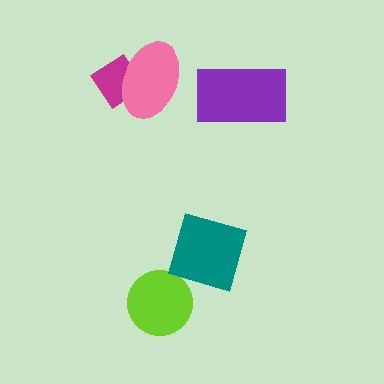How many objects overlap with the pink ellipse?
1 object overlaps with the pink ellipse.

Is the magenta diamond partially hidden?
Yes, it is partially covered by another shape.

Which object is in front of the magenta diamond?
The pink ellipse is in front of the magenta diamond.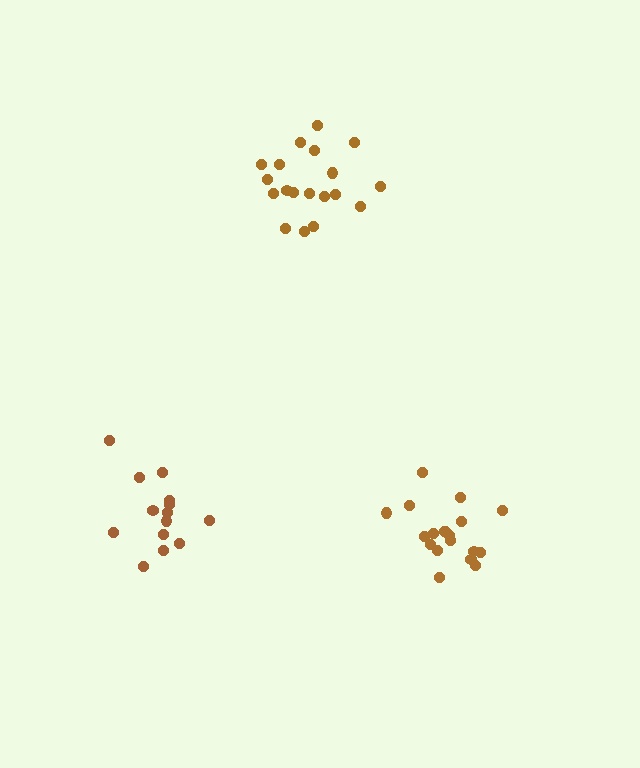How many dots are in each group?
Group 1: 19 dots, Group 2: 14 dots, Group 3: 19 dots (52 total).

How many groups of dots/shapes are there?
There are 3 groups.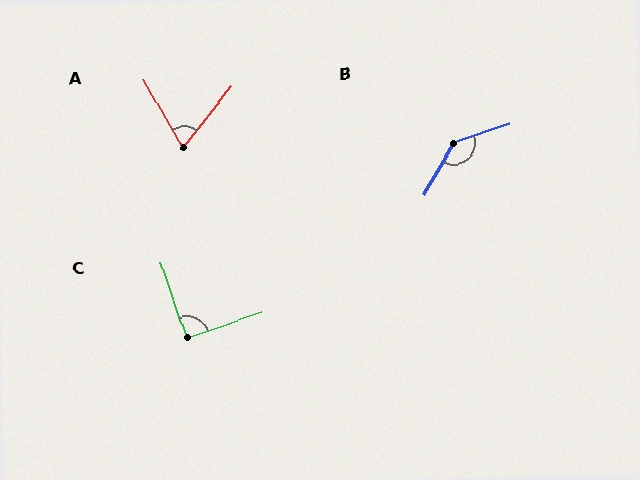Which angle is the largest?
B, at approximately 138 degrees.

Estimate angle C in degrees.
Approximately 90 degrees.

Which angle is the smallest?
A, at approximately 69 degrees.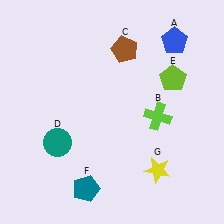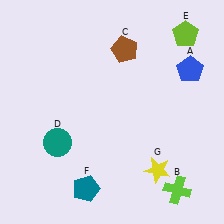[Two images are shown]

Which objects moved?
The objects that moved are: the blue pentagon (A), the lime cross (B), the lime pentagon (E).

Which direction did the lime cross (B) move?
The lime cross (B) moved down.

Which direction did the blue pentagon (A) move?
The blue pentagon (A) moved down.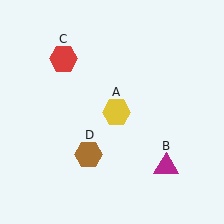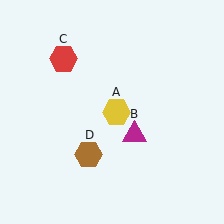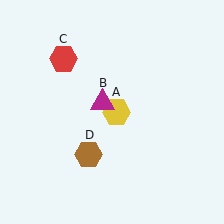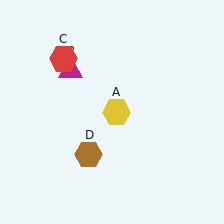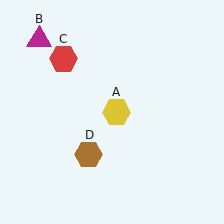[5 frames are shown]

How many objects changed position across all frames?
1 object changed position: magenta triangle (object B).